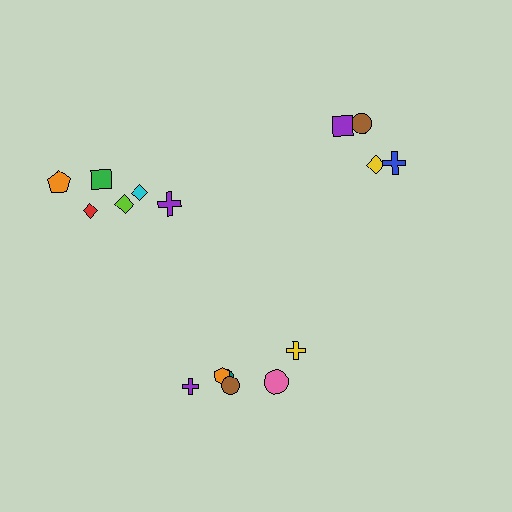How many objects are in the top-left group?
There are 6 objects.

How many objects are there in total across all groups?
There are 16 objects.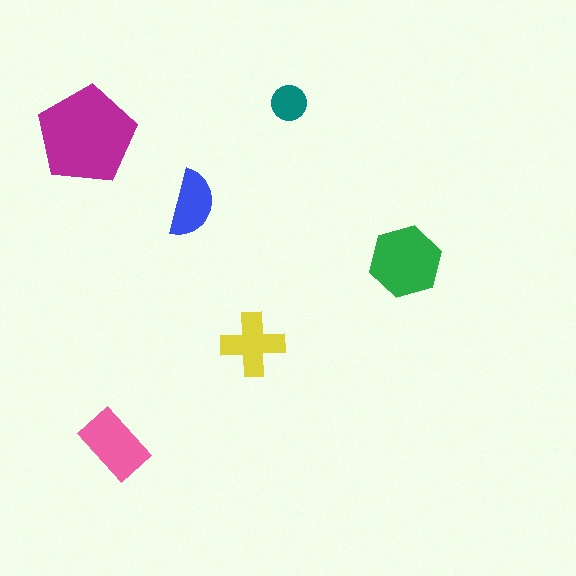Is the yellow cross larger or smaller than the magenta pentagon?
Smaller.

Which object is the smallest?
The teal circle.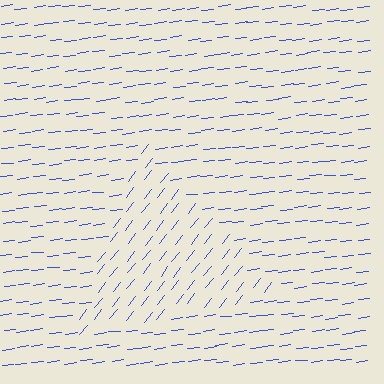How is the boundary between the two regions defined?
The boundary is defined purely by a change in line orientation (approximately 45 degrees difference). All lines are the same color and thickness.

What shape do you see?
I see a triangle.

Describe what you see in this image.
The image is filled with small blue line segments. A triangle region in the image has lines oriented differently from the surrounding lines, creating a visible texture boundary.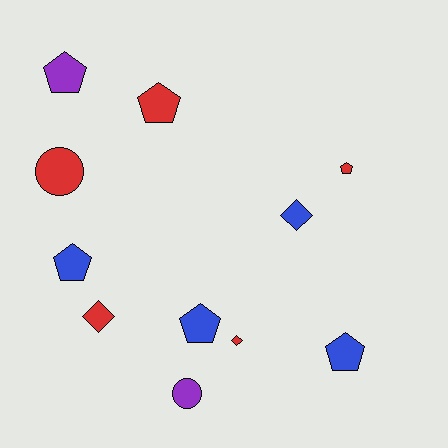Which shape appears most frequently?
Pentagon, with 6 objects.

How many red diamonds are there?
There are 2 red diamonds.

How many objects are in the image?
There are 11 objects.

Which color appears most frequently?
Red, with 5 objects.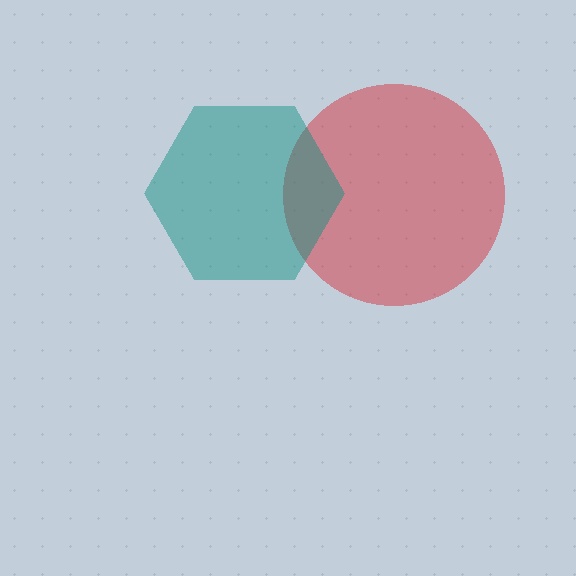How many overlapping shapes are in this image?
There are 2 overlapping shapes in the image.